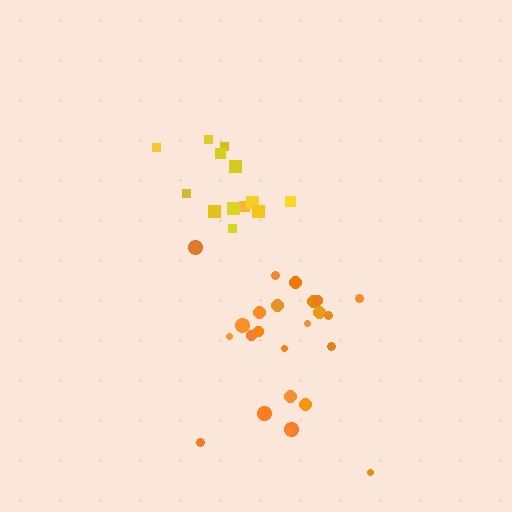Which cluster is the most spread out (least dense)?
Orange.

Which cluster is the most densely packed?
Yellow.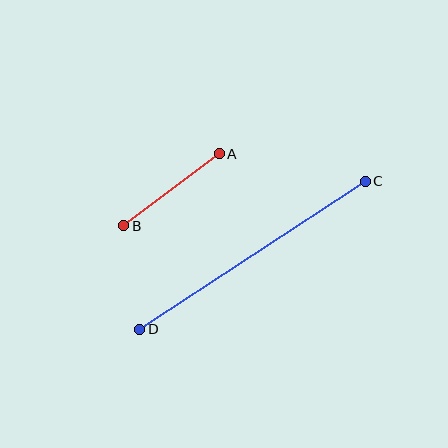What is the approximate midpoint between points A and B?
The midpoint is at approximately (172, 190) pixels.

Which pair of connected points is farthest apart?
Points C and D are farthest apart.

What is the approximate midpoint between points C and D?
The midpoint is at approximately (252, 255) pixels.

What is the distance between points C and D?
The distance is approximately 270 pixels.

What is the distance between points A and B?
The distance is approximately 120 pixels.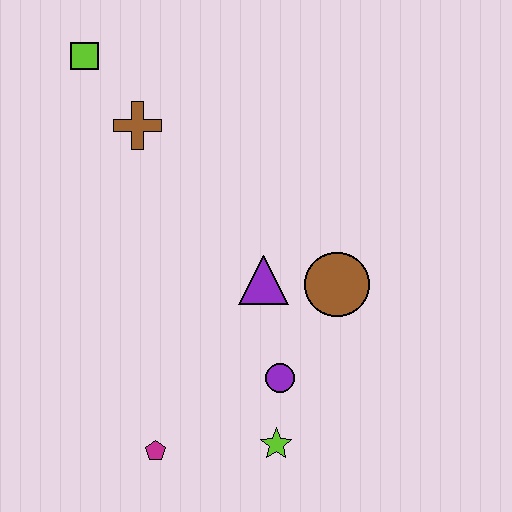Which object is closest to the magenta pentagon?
The lime star is closest to the magenta pentagon.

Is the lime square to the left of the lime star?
Yes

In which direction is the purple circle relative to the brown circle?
The purple circle is below the brown circle.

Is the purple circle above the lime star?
Yes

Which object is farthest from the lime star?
The lime square is farthest from the lime star.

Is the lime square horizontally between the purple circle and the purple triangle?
No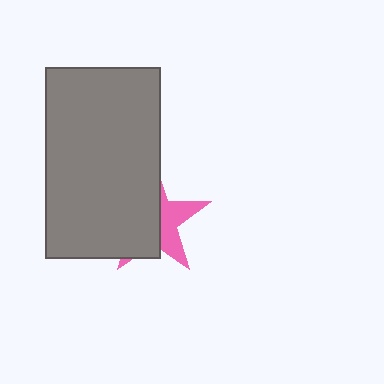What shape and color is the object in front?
The object in front is a gray rectangle.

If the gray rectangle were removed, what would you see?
You would see the complete pink star.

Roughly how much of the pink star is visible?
A small part of it is visible (roughly 37%).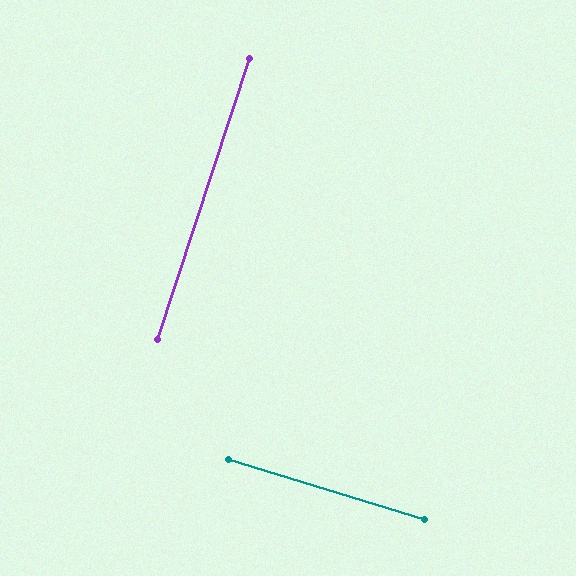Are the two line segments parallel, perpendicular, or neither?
Perpendicular — they meet at approximately 89°.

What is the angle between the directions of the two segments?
Approximately 89 degrees.